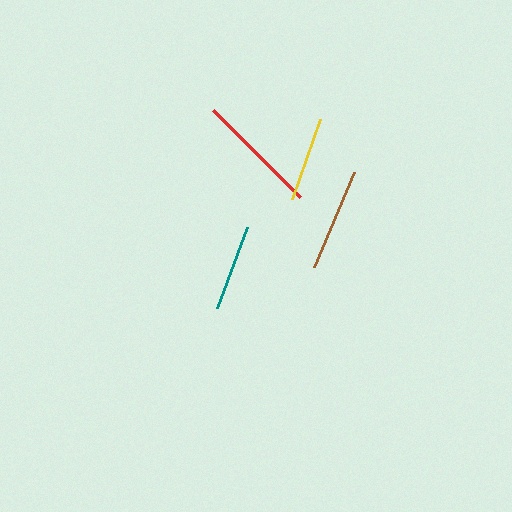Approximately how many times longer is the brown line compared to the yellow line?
The brown line is approximately 1.2 times the length of the yellow line.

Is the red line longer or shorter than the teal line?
The red line is longer than the teal line.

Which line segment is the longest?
The red line is the longest at approximately 124 pixels.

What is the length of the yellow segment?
The yellow segment is approximately 84 pixels long.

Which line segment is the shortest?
The yellow line is the shortest at approximately 84 pixels.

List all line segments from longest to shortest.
From longest to shortest: red, brown, teal, yellow.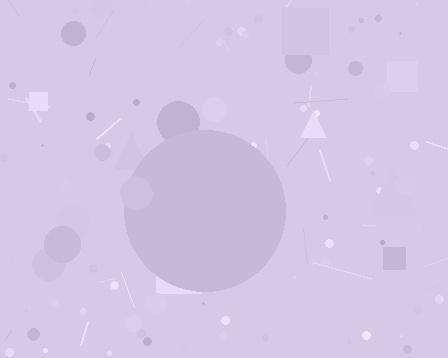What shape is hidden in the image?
A circle is hidden in the image.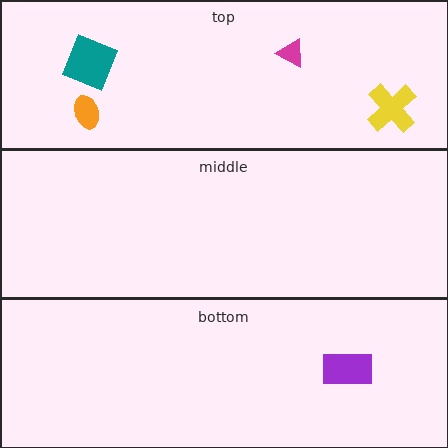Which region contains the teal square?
The top region.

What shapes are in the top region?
The teal square, the orange ellipse, the yellow cross, the magenta triangle.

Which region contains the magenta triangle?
The top region.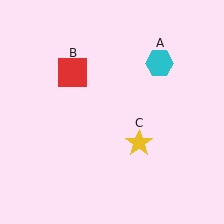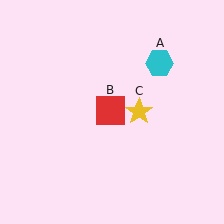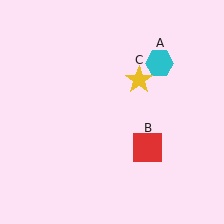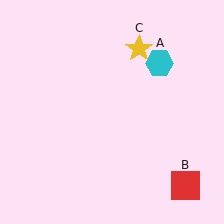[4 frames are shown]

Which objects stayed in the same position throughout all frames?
Cyan hexagon (object A) remained stationary.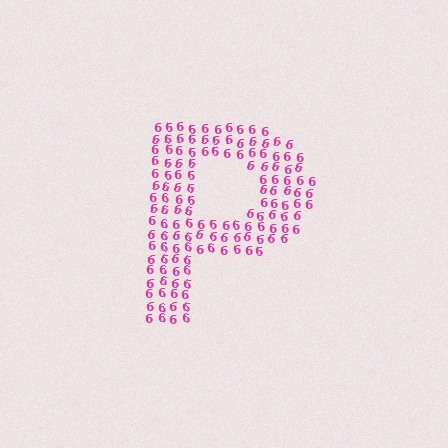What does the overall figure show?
The overall figure shows the letter P.